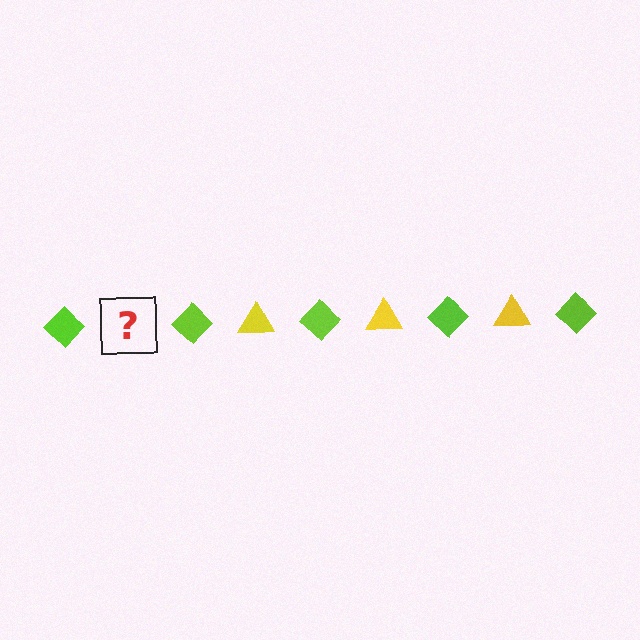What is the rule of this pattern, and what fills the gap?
The rule is that the pattern alternates between lime diamond and yellow triangle. The gap should be filled with a yellow triangle.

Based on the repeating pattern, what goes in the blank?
The blank should be a yellow triangle.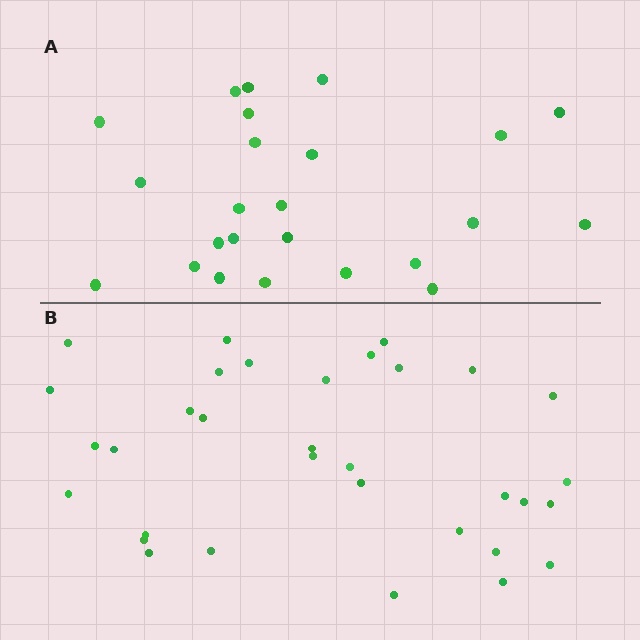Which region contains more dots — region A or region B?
Region B (the bottom region) has more dots.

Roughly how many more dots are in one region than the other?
Region B has roughly 8 or so more dots than region A.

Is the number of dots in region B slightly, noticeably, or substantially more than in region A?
Region B has noticeably more, but not dramatically so. The ratio is roughly 1.4 to 1.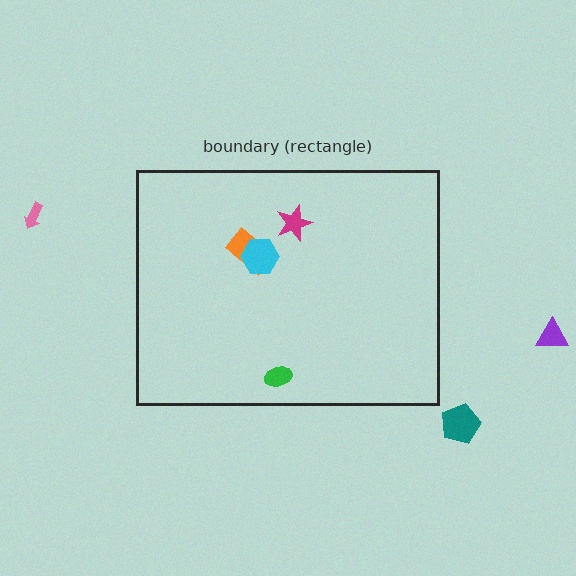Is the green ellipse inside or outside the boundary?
Inside.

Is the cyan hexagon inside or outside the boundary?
Inside.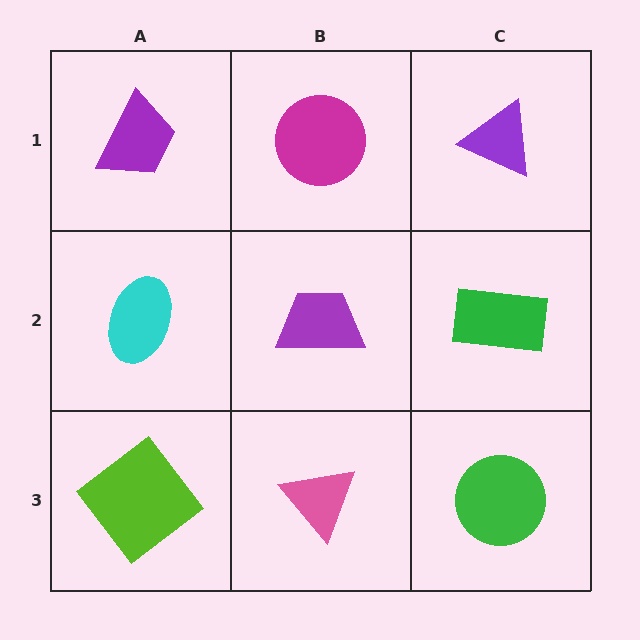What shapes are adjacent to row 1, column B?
A purple trapezoid (row 2, column B), a purple trapezoid (row 1, column A), a purple triangle (row 1, column C).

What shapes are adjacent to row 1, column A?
A cyan ellipse (row 2, column A), a magenta circle (row 1, column B).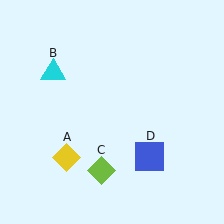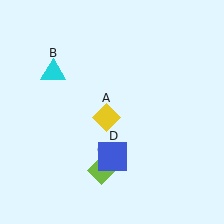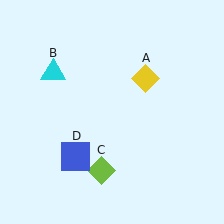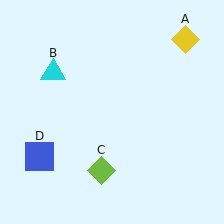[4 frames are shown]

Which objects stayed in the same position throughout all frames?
Cyan triangle (object B) and lime diamond (object C) remained stationary.